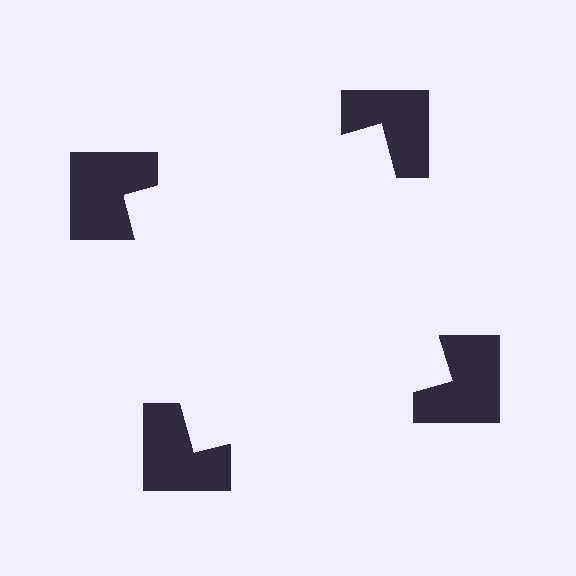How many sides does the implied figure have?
4 sides.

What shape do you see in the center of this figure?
An illusory square — its edges are inferred from the aligned wedge cuts in the notched squares, not physically drawn.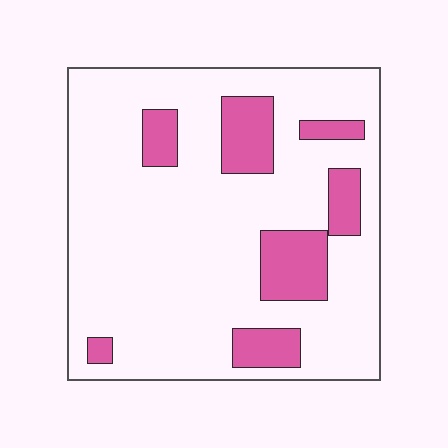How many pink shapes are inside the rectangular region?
7.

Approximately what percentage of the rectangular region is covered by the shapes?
Approximately 20%.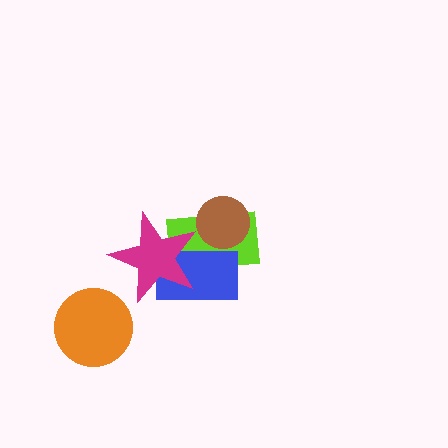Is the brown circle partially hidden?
Yes, it is partially covered by another shape.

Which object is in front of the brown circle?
The blue rectangle is in front of the brown circle.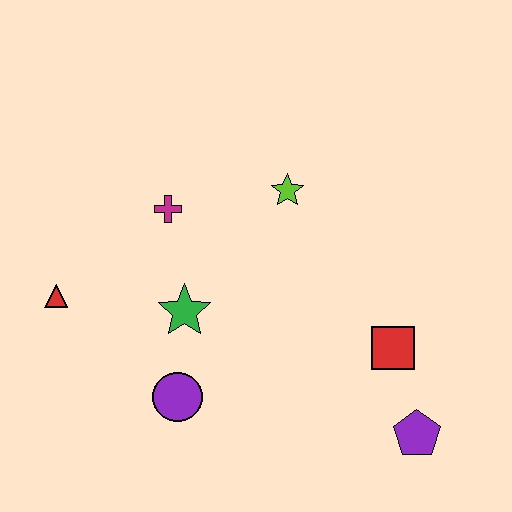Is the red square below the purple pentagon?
No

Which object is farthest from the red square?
The red triangle is farthest from the red square.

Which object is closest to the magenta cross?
The green star is closest to the magenta cross.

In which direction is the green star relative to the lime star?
The green star is below the lime star.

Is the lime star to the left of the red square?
Yes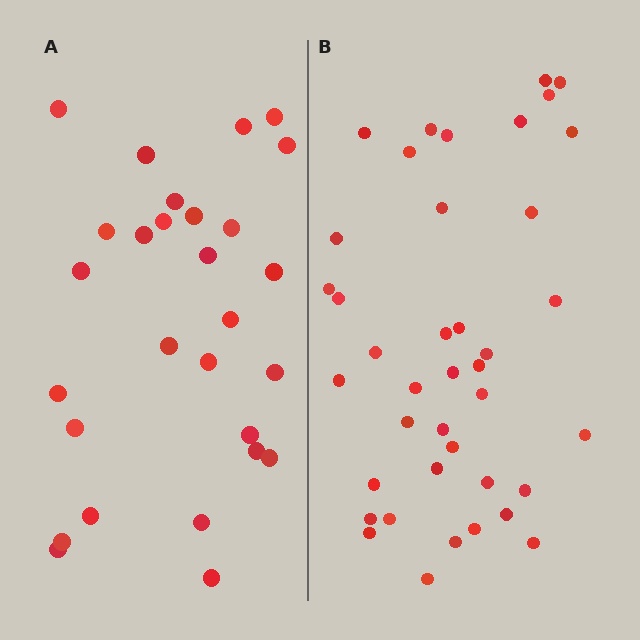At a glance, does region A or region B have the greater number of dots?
Region B (the right region) has more dots.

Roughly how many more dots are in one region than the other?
Region B has roughly 12 or so more dots than region A.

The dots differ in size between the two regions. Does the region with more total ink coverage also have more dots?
No. Region A has more total ink coverage because its dots are larger, but region B actually contains more individual dots. Total area can be misleading — the number of items is what matters here.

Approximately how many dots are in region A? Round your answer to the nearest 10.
About 30 dots. (The exact count is 28, which rounds to 30.)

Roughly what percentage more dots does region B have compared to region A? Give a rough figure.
About 45% more.